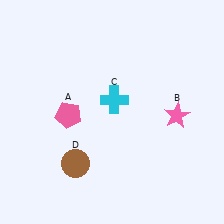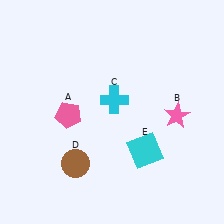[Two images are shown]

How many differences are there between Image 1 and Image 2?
There is 1 difference between the two images.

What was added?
A cyan square (E) was added in Image 2.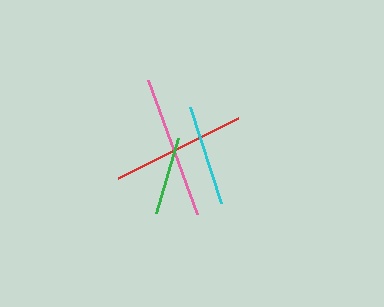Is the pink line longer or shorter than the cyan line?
The pink line is longer than the cyan line.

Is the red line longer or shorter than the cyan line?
The red line is longer than the cyan line.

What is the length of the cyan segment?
The cyan segment is approximately 101 pixels long.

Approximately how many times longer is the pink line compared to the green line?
The pink line is approximately 1.8 times the length of the green line.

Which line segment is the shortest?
The green line is the shortest at approximately 79 pixels.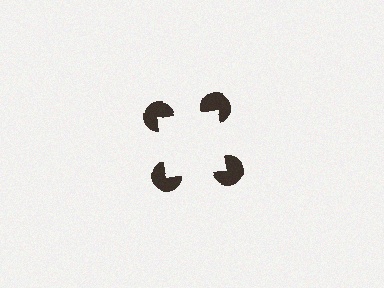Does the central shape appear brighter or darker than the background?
It typically appears slightly brighter than the background, even though no actual brightness change is drawn.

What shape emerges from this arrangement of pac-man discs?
An illusory square — its edges are inferred from the aligned wedge cuts in the pac-man discs, not physically drawn.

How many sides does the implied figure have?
4 sides.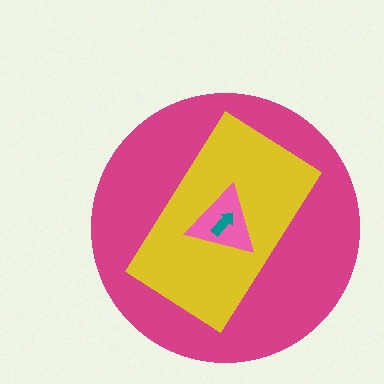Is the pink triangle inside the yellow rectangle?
Yes.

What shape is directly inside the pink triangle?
The teal arrow.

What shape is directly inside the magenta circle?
The yellow rectangle.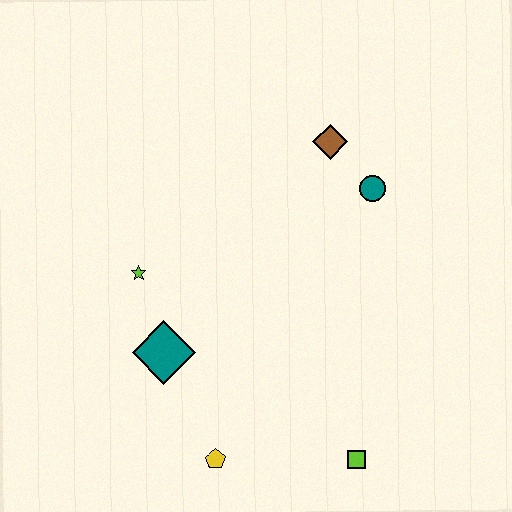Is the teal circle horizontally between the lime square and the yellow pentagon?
No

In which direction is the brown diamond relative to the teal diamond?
The brown diamond is above the teal diamond.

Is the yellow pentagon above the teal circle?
No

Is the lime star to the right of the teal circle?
No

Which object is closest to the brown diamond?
The teal circle is closest to the brown diamond.